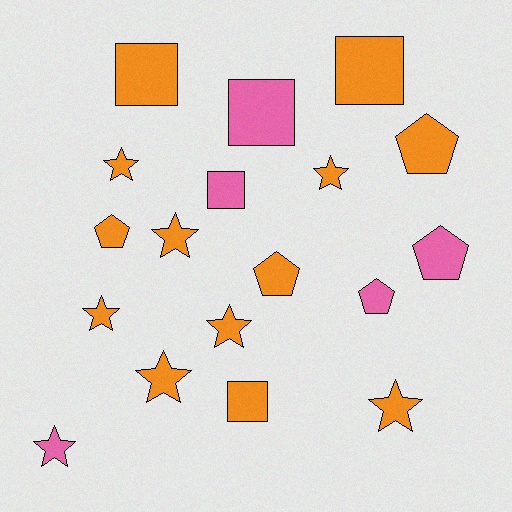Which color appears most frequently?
Orange, with 13 objects.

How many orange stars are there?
There are 7 orange stars.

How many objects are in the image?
There are 18 objects.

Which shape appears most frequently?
Star, with 8 objects.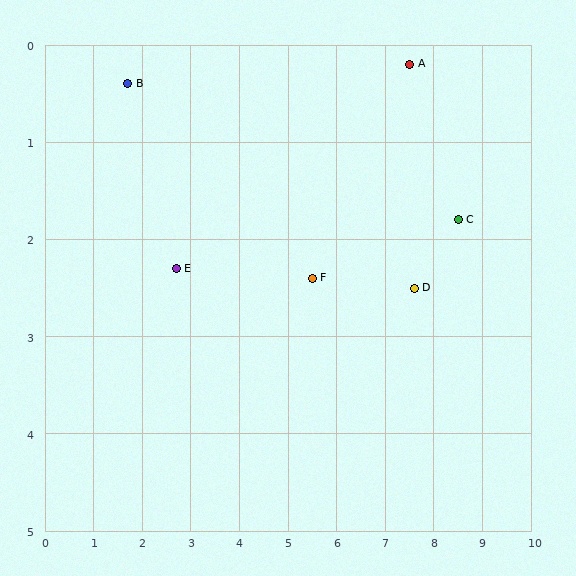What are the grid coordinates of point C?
Point C is at approximately (8.5, 1.8).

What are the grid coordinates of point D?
Point D is at approximately (7.6, 2.5).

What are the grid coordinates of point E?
Point E is at approximately (2.7, 2.3).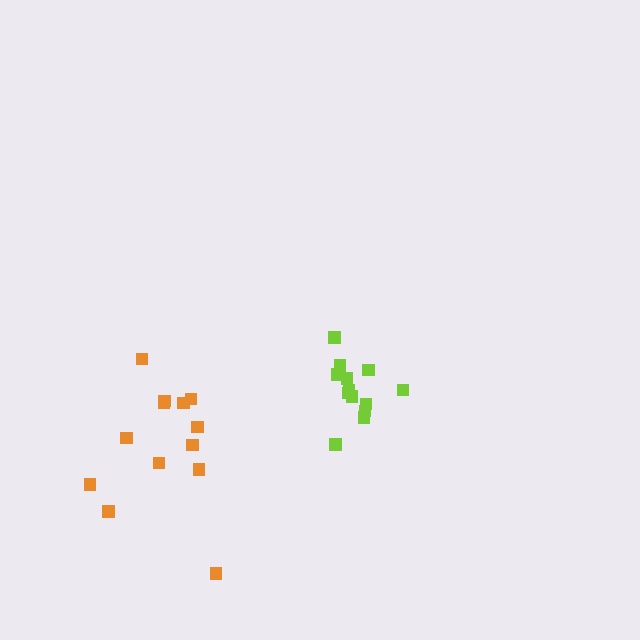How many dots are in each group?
Group 1: 13 dots, Group 2: 13 dots (26 total).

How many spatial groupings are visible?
There are 2 spatial groupings.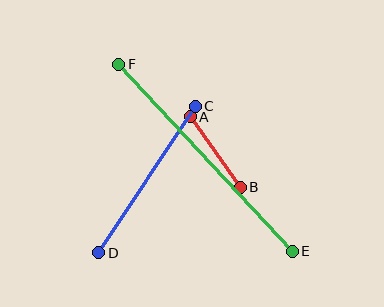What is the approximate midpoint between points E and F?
The midpoint is at approximately (206, 158) pixels.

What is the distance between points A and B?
The distance is approximately 86 pixels.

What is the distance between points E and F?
The distance is approximately 255 pixels.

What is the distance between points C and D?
The distance is approximately 176 pixels.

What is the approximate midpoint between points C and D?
The midpoint is at approximately (147, 180) pixels.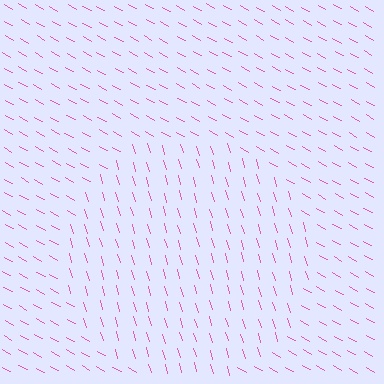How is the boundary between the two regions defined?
The boundary is defined purely by a change in line orientation (approximately 45 degrees difference). All lines are the same color and thickness.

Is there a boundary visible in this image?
Yes, there is a texture boundary formed by a change in line orientation.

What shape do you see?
I see a circle.